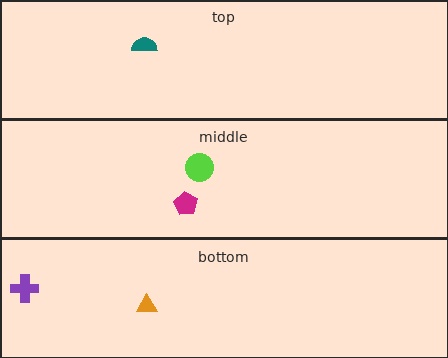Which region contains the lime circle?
The middle region.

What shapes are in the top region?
The teal semicircle.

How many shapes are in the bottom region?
2.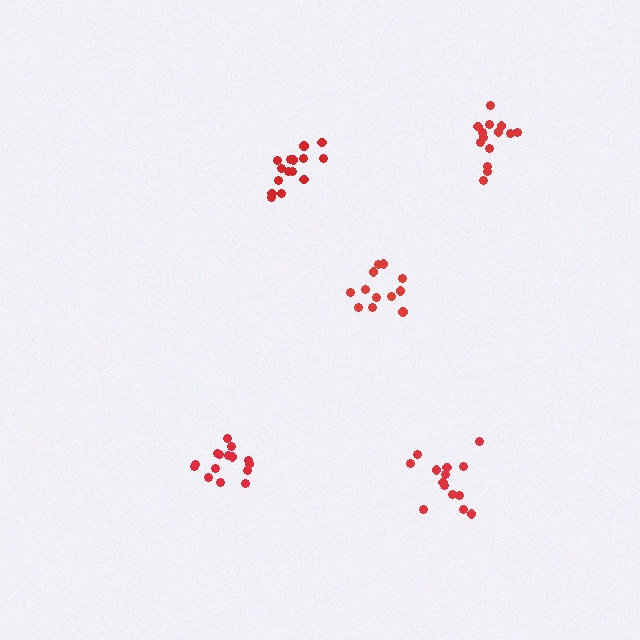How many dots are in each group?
Group 1: 12 dots, Group 2: 14 dots, Group 3: 15 dots, Group 4: 15 dots, Group 5: 14 dots (70 total).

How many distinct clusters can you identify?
There are 5 distinct clusters.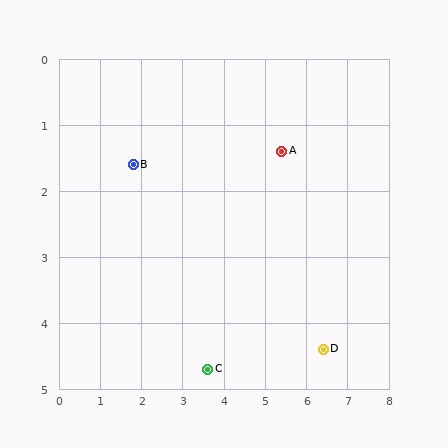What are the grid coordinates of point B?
Point B is at approximately (1.8, 1.6).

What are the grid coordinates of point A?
Point A is at approximately (5.4, 1.4).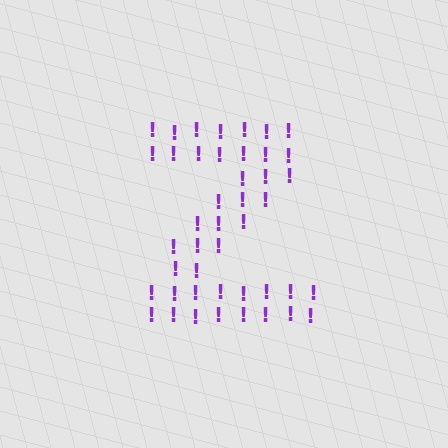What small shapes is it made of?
It is made of small exclamation marks.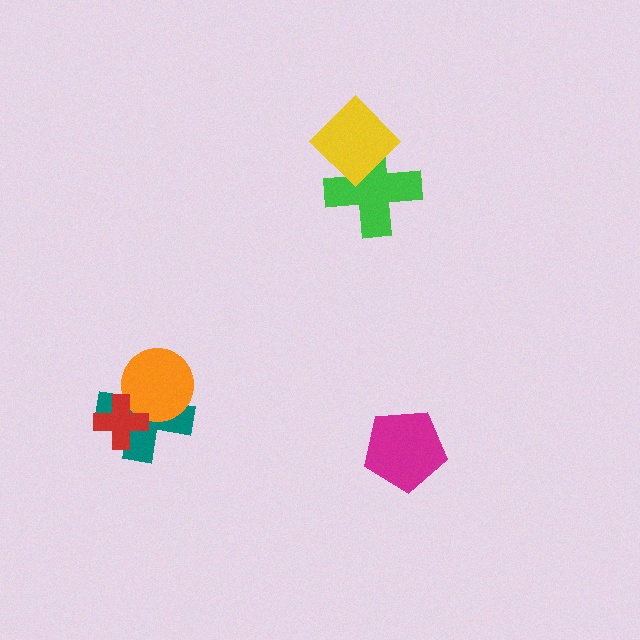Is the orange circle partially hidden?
Yes, it is partially covered by another shape.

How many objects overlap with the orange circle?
2 objects overlap with the orange circle.